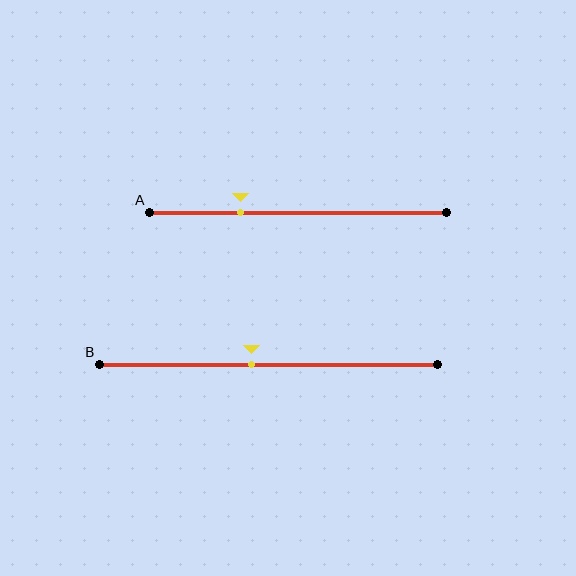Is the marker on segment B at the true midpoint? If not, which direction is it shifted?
No, the marker on segment B is shifted to the left by about 5% of the segment length.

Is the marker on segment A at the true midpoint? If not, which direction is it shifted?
No, the marker on segment A is shifted to the left by about 19% of the segment length.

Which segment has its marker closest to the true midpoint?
Segment B has its marker closest to the true midpoint.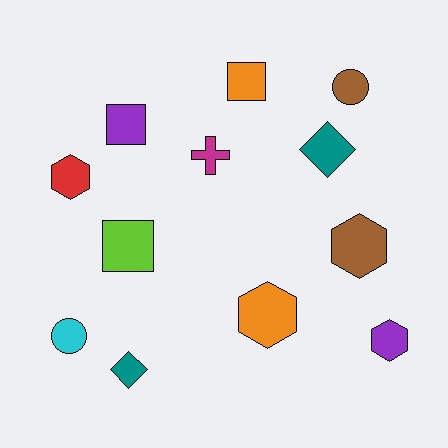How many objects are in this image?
There are 12 objects.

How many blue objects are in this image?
There are no blue objects.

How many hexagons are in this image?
There are 4 hexagons.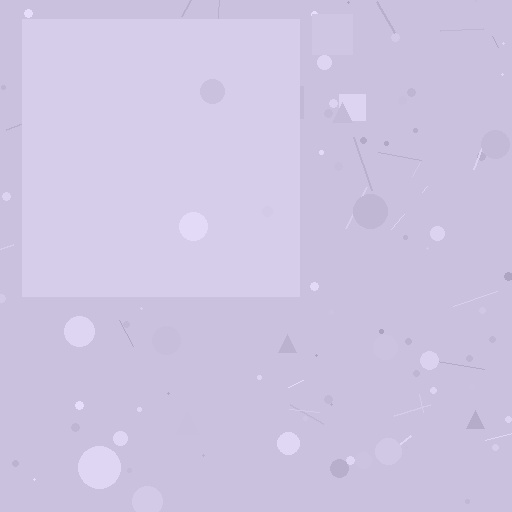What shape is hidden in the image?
A square is hidden in the image.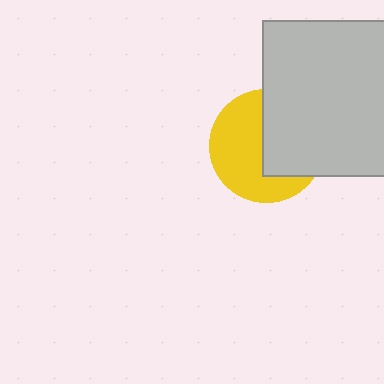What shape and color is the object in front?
The object in front is a light gray square.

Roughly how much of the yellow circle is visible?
About half of it is visible (roughly 54%).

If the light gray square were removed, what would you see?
You would see the complete yellow circle.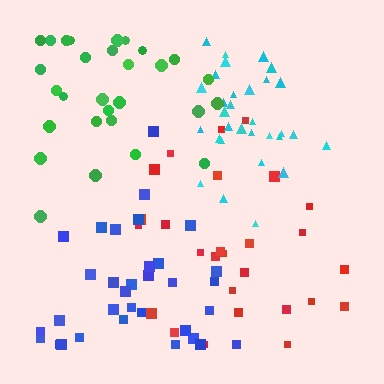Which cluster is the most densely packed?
Cyan.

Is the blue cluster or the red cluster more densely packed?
Blue.